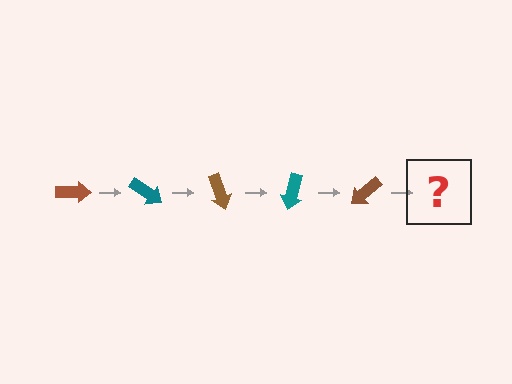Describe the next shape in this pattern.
It should be a teal arrow, rotated 175 degrees from the start.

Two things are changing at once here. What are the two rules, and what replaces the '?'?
The two rules are that it rotates 35 degrees each step and the color cycles through brown and teal. The '?' should be a teal arrow, rotated 175 degrees from the start.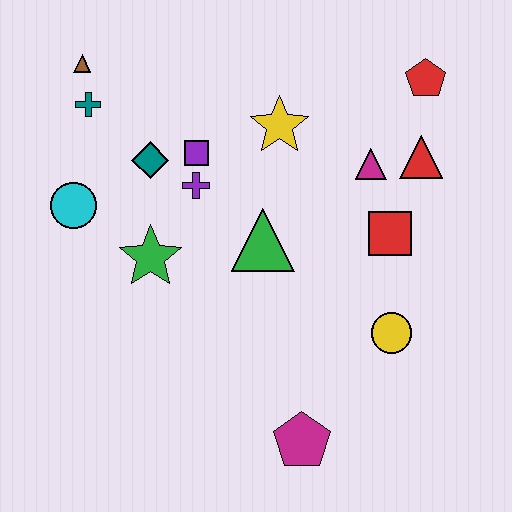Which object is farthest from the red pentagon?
The magenta pentagon is farthest from the red pentagon.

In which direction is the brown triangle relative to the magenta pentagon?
The brown triangle is above the magenta pentagon.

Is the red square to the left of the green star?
No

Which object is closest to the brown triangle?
The teal cross is closest to the brown triangle.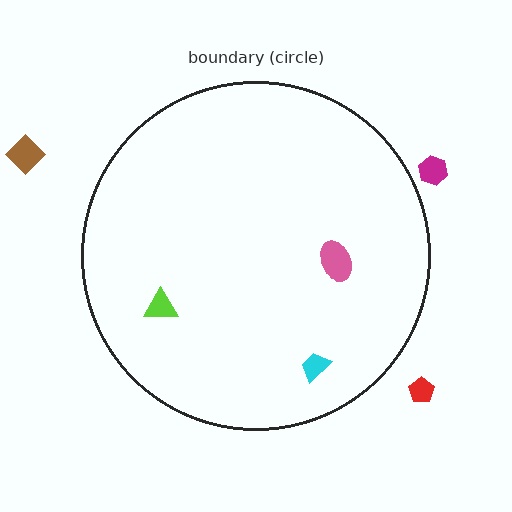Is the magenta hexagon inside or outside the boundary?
Outside.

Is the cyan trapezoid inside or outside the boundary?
Inside.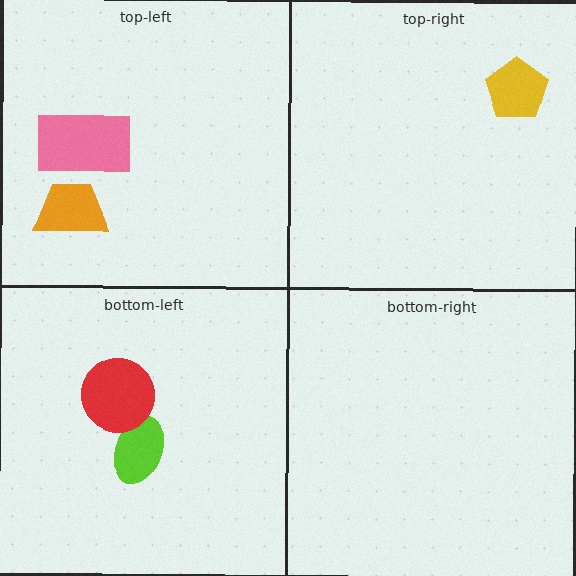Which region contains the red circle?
The bottom-left region.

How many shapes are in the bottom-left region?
2.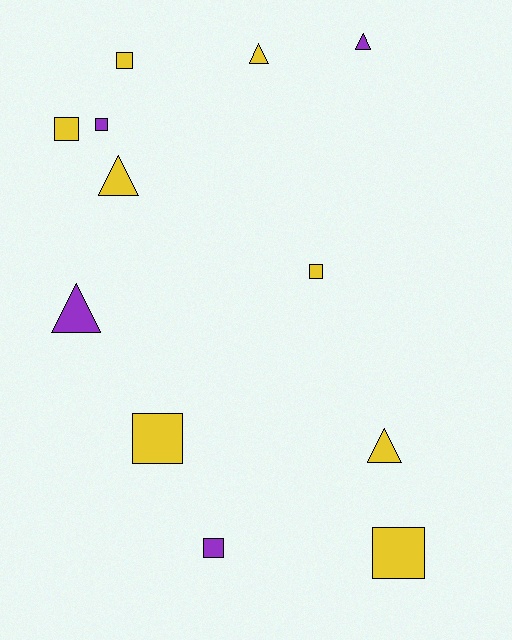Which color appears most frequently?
Yellow, with 8 objects.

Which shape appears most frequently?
Square, with 7 objects.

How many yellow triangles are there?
There are 3 yellow triangles.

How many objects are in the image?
There are 12 objects.